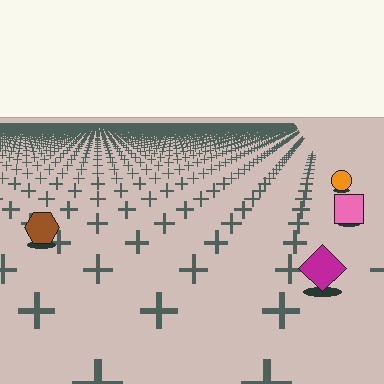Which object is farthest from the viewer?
The orange circle is farthest from the viewer. It appears smaller and the ground texture around it is denser.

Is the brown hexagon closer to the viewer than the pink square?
Yes. The brown hexagon is closer — you can tell from the texture gradient: the ground texture is coarser near it.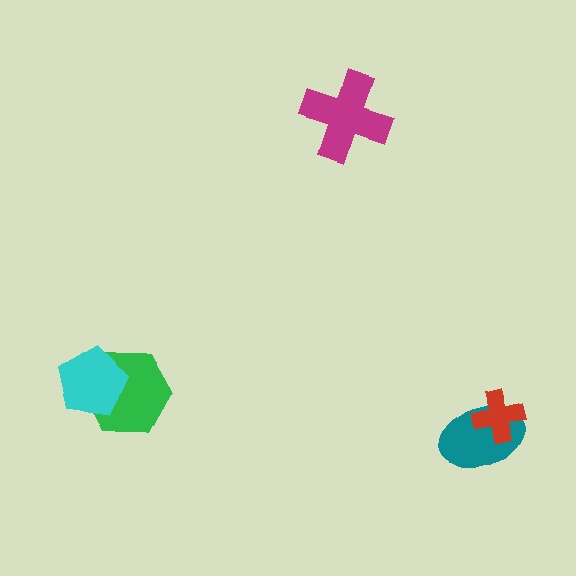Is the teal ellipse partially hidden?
Yes, it is partially covered by another shape.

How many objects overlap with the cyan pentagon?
1 object overlaps with the cyan pentagon.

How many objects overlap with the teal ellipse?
1 object overlaps with the teal ellipse.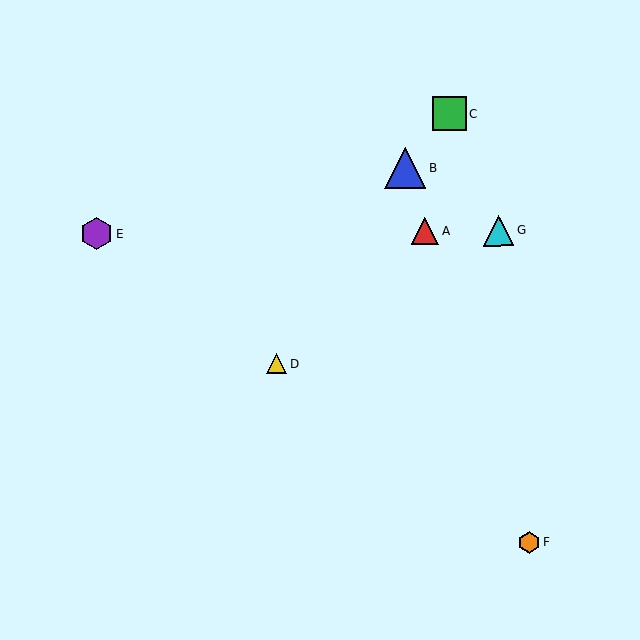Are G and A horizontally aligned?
Yes, both are at y≈230.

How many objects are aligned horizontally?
3 objects (A, E, G) are aligned horizontally.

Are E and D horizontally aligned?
No, E is at y≈234 and D is at y≈364.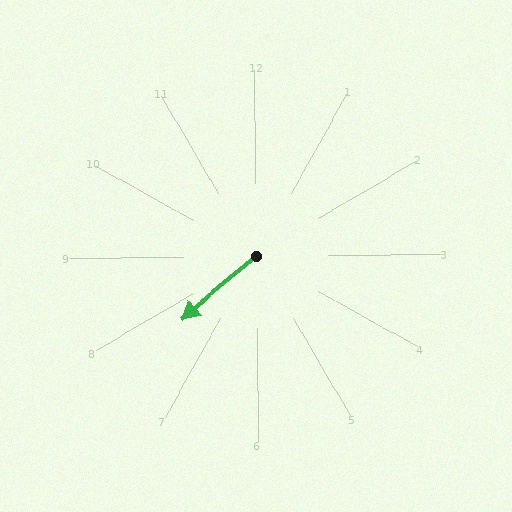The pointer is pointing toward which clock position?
Roughly 8 o'clock.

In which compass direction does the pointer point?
Southwest.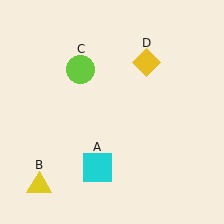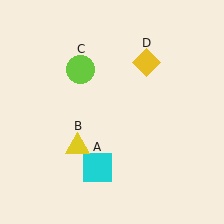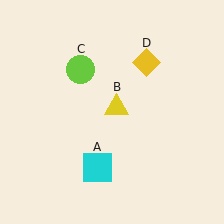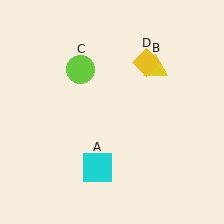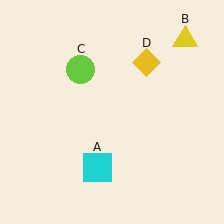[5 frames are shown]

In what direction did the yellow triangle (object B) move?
The yellow triangle (object B) moved up and to the right.